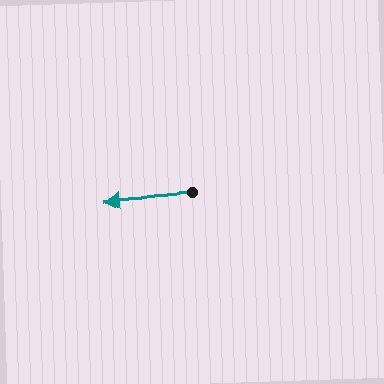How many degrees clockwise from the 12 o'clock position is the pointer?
Approximately 265 degrees.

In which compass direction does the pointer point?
West.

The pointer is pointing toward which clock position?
Roughly 9 o'clock.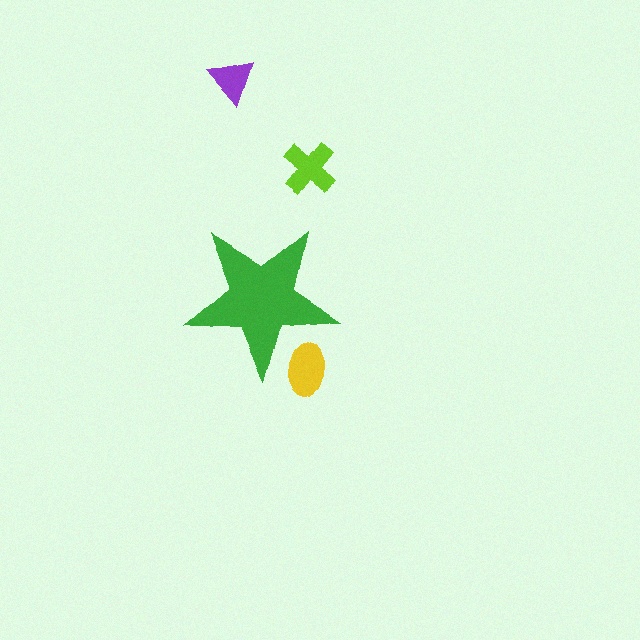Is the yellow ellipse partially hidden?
Yes, the yellow ellipse is partially hidden behind the green star.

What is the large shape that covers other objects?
A green star.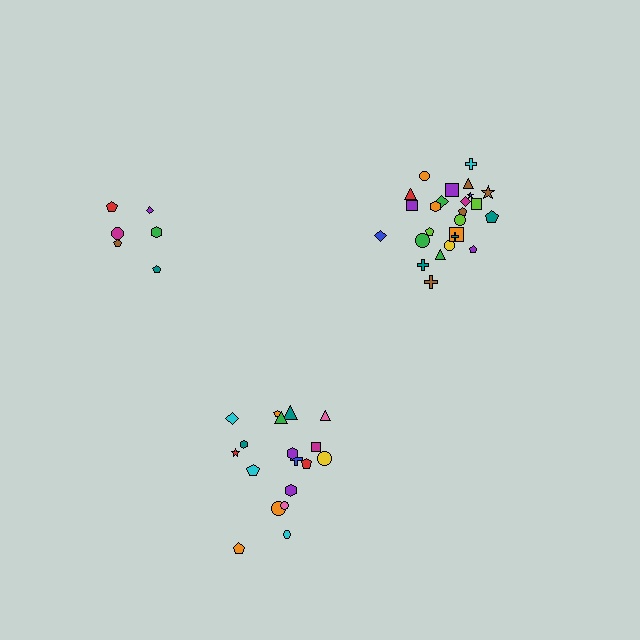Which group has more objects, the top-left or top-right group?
The top-right group.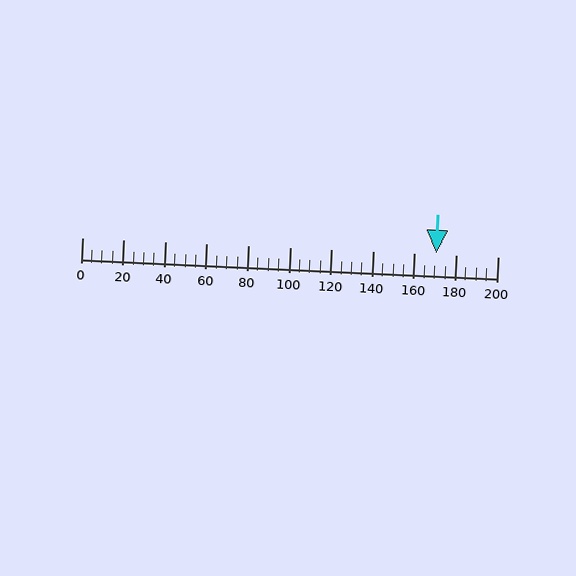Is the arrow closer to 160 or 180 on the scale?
The arrow is closer to 180.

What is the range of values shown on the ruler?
The ruler shows values from 0 to 200.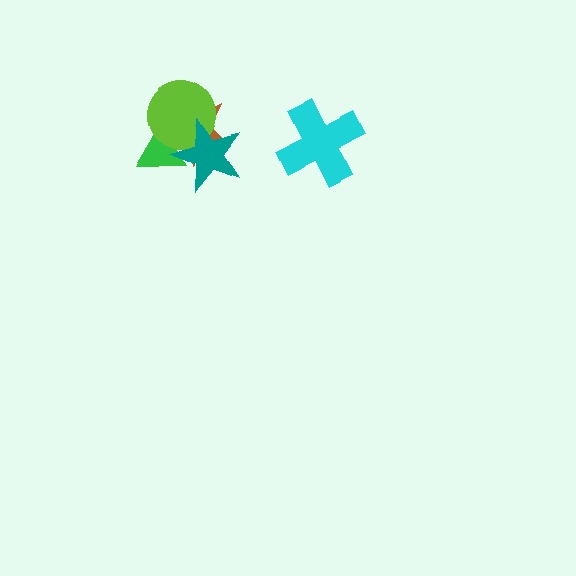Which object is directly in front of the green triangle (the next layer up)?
The brown star is directly in front of the green triangle.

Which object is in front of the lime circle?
The teal star is in front of the lime circle.